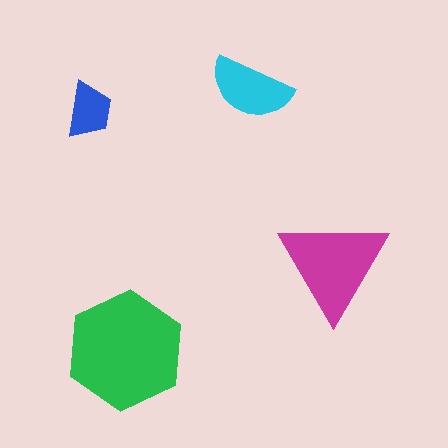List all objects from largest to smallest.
The green hexagon, the magenta triangle, the cyan semicircle, the blue trapezoid.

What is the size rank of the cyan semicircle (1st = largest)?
3rd.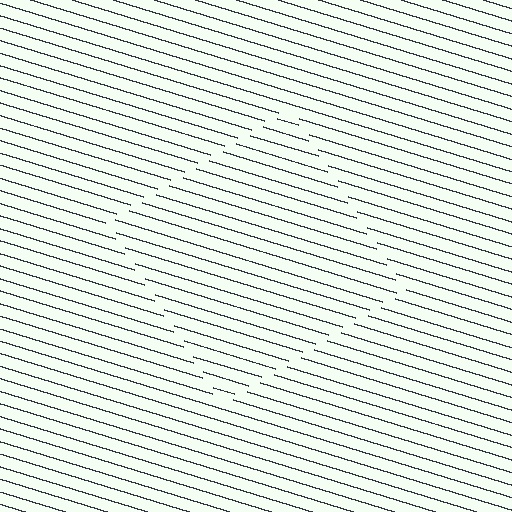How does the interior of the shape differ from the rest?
The interior of the shape contains the same grating, shifted by half a period — the contour is defined by the phase discontinuity where line-ends from the inner and outer gratings abut.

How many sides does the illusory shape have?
4 sides — the line-ends trace a square.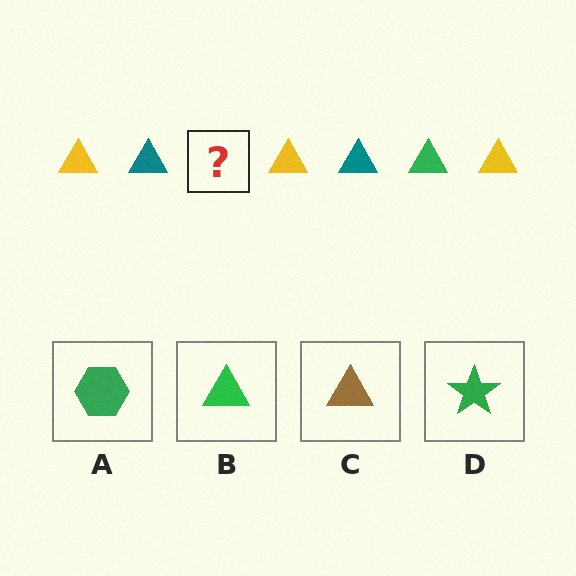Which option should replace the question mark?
Option B.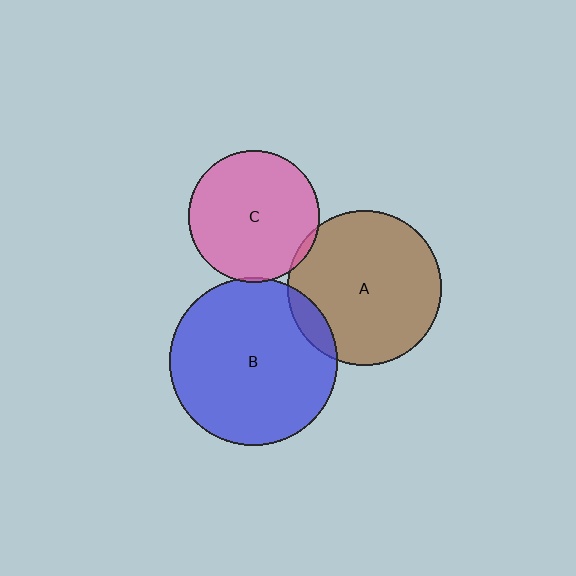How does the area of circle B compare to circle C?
Approximately 1.6 times.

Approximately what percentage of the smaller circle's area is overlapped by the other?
Approximately 10%.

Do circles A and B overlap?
Yes.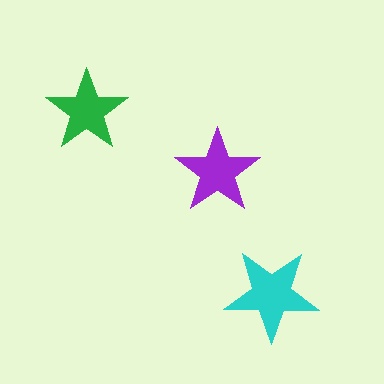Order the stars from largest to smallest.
the cyan one, the purple one, the green one.